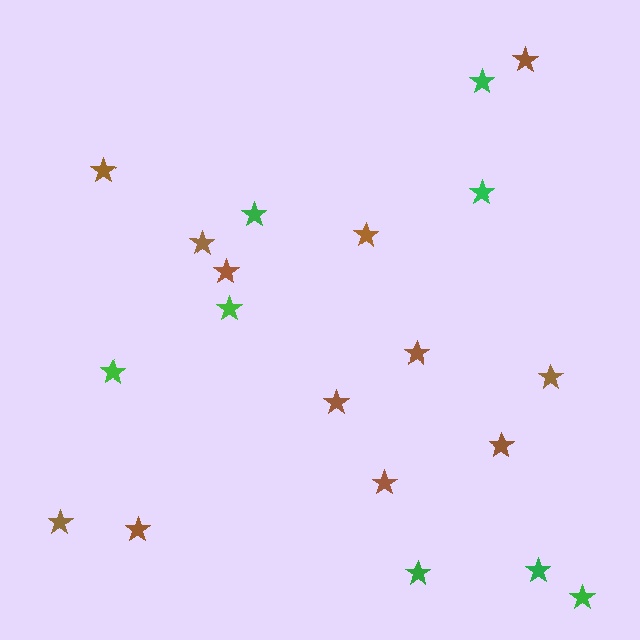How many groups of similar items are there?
There are 2 groups: one group of brown stars (12) and one group of green stars (8).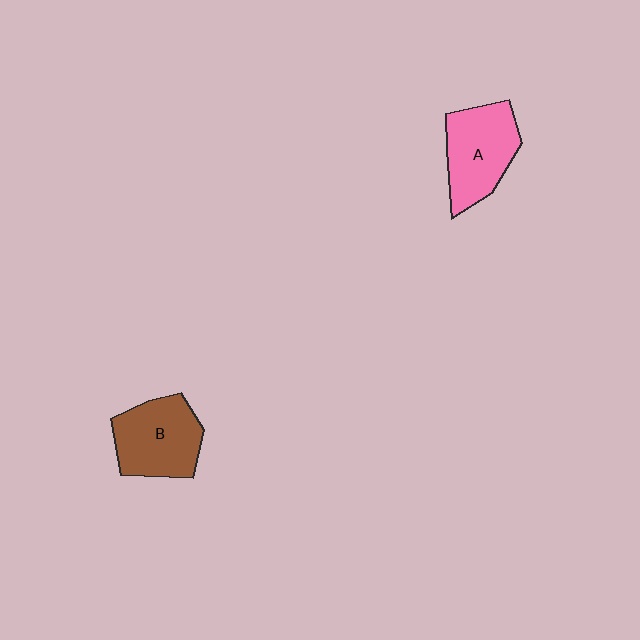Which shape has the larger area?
Shape A (pink).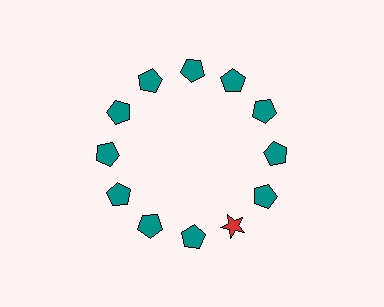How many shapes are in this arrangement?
There are 12 shapes arranged in a ring pattern.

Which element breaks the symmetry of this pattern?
The red star at roughly the 5 o'clock position breaks the symmetry. All other shapes are teal pentagons.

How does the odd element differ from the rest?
It differs in both color (red instead of teal) and shape (star instead of pentagon).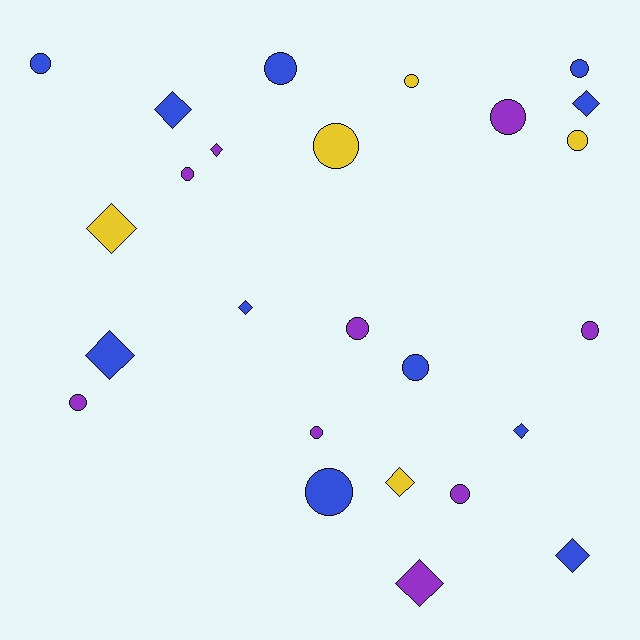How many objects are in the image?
There are 25 objects.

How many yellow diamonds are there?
There are 2 yellow diamonds.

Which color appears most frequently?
Blue, with 11 objects.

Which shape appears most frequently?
Circle, with 15 objects.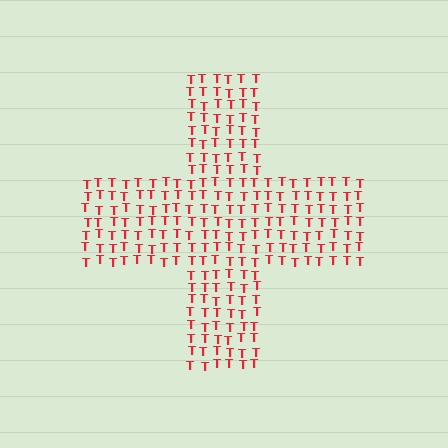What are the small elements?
The small elements are letter T's.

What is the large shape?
The large shape is a cross.